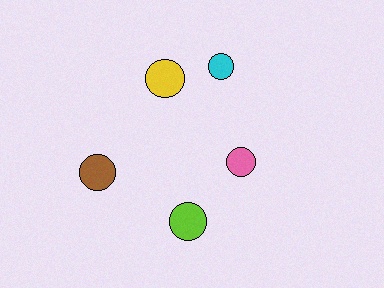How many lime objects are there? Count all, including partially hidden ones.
There is 1 lime object.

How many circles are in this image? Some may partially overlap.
There are 5 circles.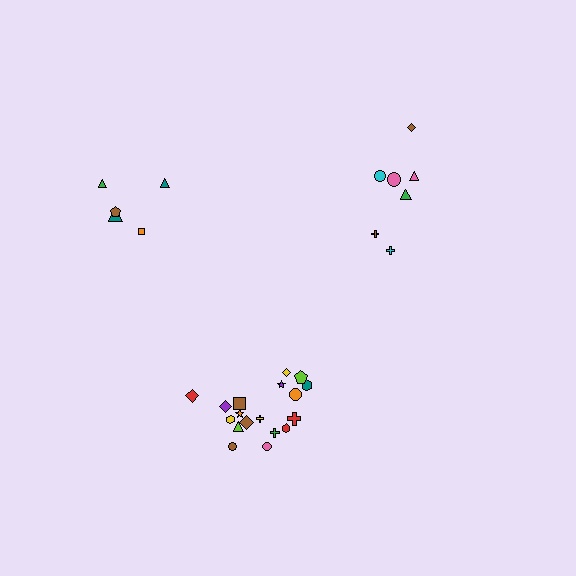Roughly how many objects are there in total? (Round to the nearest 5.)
Roughly 30 objects in total.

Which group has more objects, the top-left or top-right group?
The top-right group.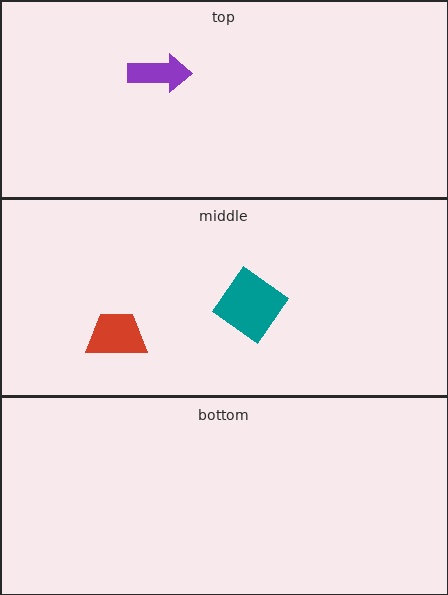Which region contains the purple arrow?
The top region.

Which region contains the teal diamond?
The middle region.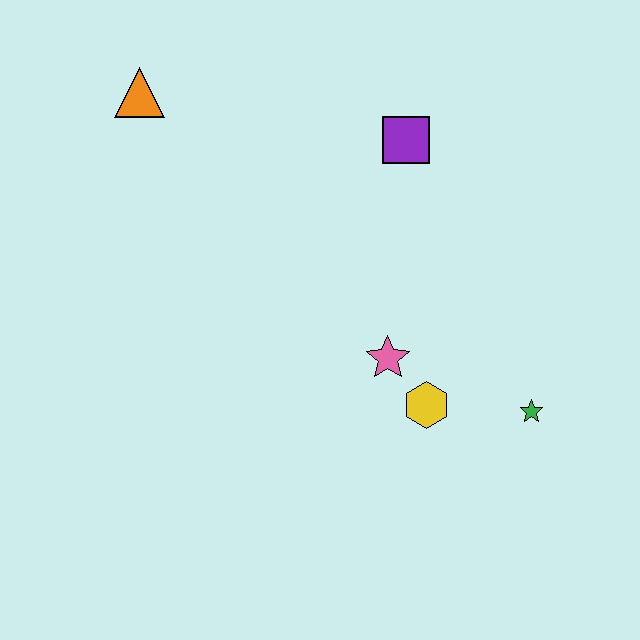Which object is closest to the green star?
The yellow hexagon is closest to the green star.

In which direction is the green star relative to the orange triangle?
The green star is to the right of the orange triangle.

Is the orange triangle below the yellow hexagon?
No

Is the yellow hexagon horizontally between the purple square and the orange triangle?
No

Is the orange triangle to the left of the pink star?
Yes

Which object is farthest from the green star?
The orange triangle is farthest from the green star.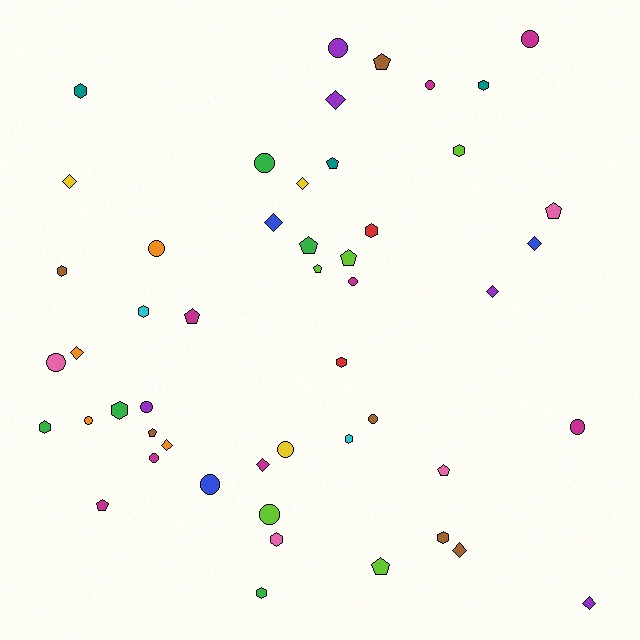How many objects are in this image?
There are 50 objects.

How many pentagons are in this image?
There are 11 pentagons.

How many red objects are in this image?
There are 2 red objects.